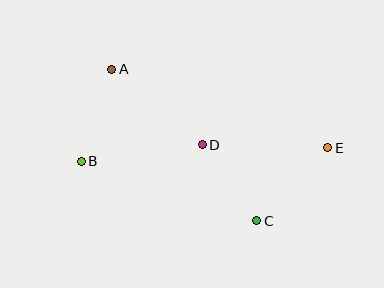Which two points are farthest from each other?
Points B and E are farthest from each other.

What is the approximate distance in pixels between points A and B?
The distance between A and B is approximately 97 pixels.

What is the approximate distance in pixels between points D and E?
The distance between D and E is approximately 126 pixels.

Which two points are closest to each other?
Points C and D are closest to each other.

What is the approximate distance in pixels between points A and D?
The distance between A and D is approximately 118 pixels.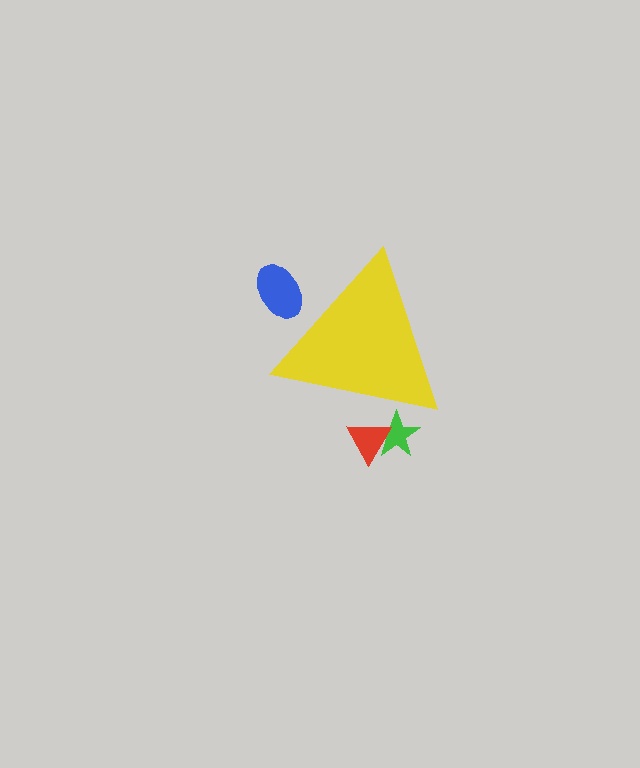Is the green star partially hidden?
Yes, the green star is partially hidden behind the yellow triangle.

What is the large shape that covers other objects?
A yellow triangle.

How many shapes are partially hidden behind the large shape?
3 shapes are partially hidden.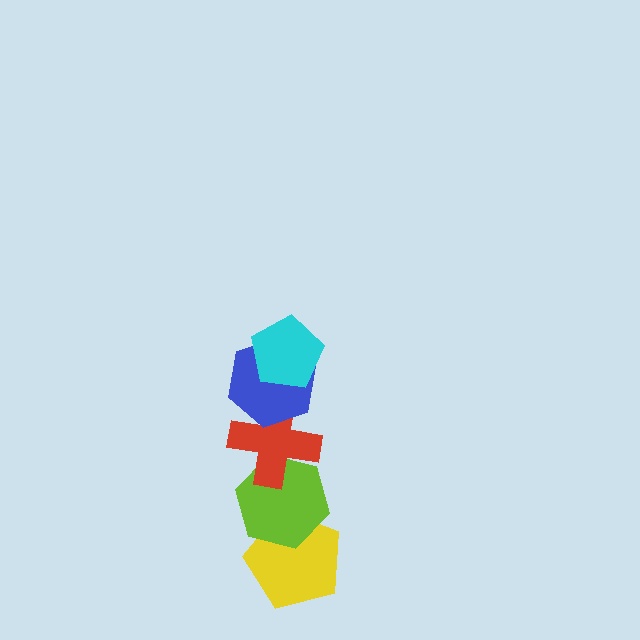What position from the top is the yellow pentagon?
The yellow pentagon is 5th from the top.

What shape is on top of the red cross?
The blue hexagon is on top of the red cross.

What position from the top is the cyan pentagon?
The cyan pentagon is 1st from the top.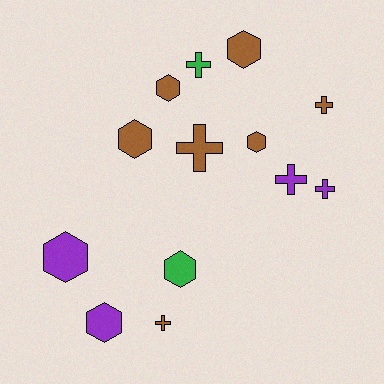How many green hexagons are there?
There is 1 green hexagon.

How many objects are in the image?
There are 13 objects.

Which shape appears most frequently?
Hexagon, with 7 objects.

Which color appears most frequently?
Brown, with 7 objects.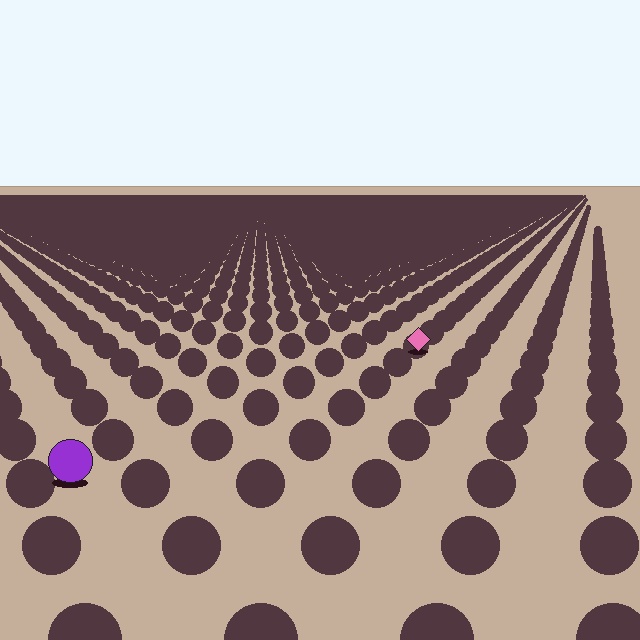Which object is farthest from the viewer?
The pink diamond is farthest from the viewer. It appears smaller and the ground texture around it is denser.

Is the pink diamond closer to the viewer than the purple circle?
No. The purple circle is closer — you can tell from the texture gradient: the ground texture is coarser near it.